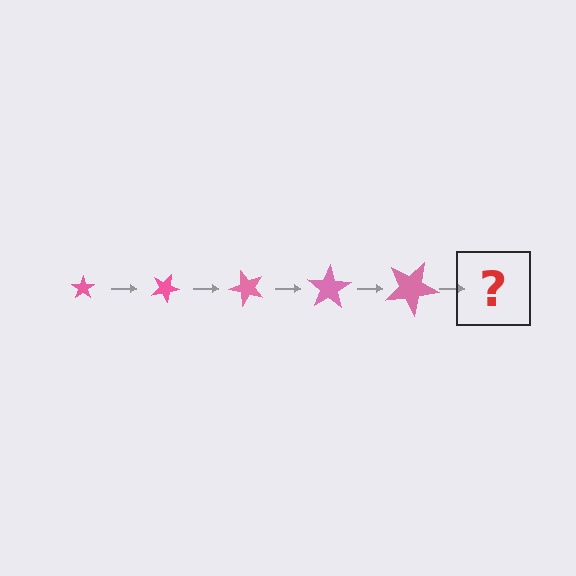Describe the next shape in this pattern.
It should be a star, larger than the previous one and rotated 125 degrees from the start.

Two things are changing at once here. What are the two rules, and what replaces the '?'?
The two rules are that the star grows larger each step and it rotates 25 degrees each step. The '?' should be a star, larger than the previous one and rotated 125 degrees from the start.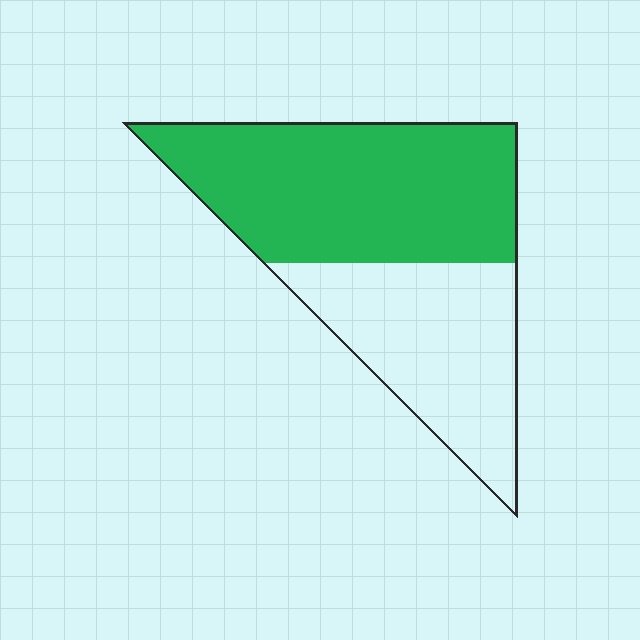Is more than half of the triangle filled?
Yes.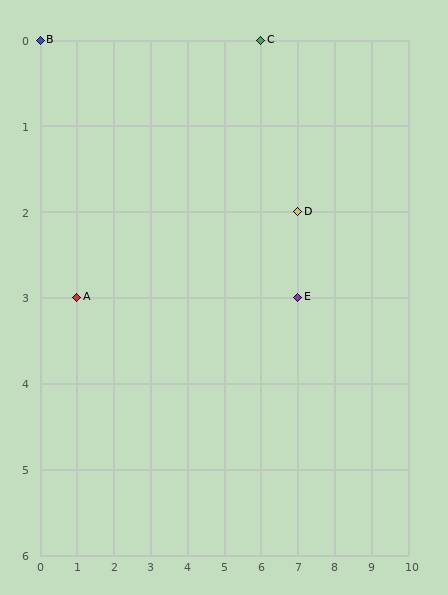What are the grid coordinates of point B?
Point B is at grid coordinates (0, 0).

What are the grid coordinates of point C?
Point C is at grid coordinates (6, 0).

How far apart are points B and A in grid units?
Points B and A are 1 column and 3 rows apart (about 3.2 grid units diagonally).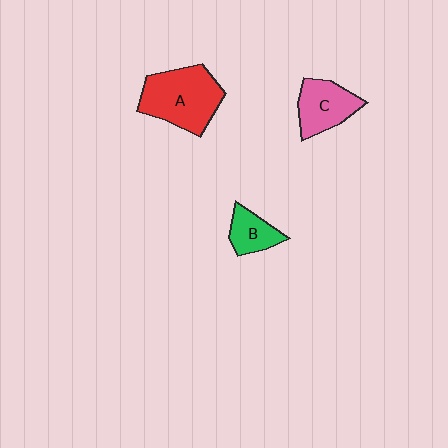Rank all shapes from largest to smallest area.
From largest to smallest: A (red), C (pink), B (green).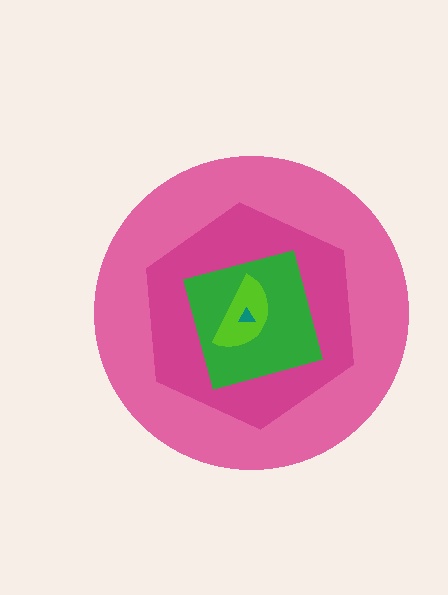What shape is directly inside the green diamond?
The lime semicircle.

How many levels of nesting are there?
5.